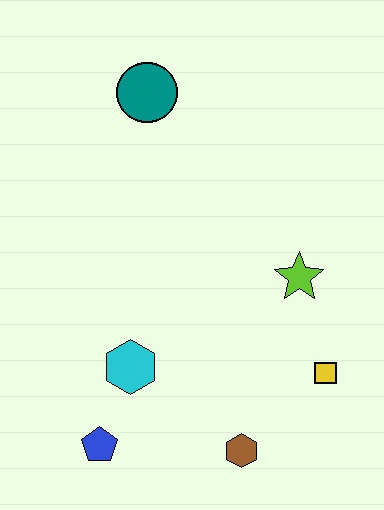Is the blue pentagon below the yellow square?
Yes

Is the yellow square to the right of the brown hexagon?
Yes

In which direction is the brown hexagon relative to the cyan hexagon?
The brown hexagon is to the right of the cyan hexagon.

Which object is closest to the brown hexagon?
The yellow square is closest to the brown hexagon.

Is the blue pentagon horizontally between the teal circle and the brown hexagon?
No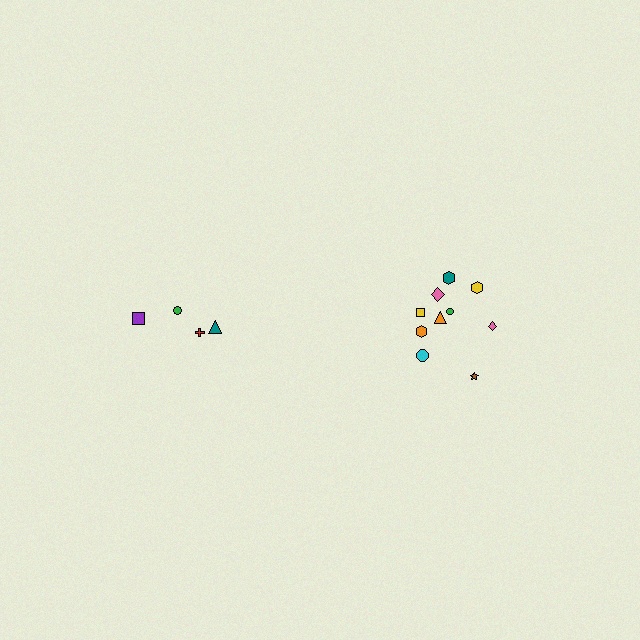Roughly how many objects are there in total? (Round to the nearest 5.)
Roughly 15 objects in total.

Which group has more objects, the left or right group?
The right group.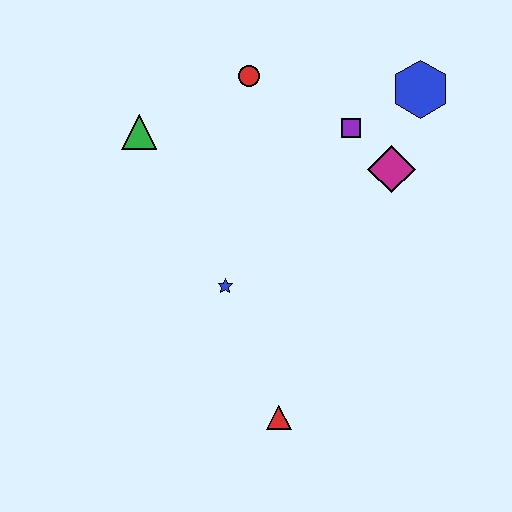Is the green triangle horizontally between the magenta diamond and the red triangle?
No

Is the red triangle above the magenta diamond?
No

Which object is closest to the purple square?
The magenta diamond is closest to the purple square.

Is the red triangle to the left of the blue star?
No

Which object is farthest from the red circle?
The red triangle is farthest from the red circle.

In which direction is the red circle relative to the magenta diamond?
The red circle is to the left of the magenta diamond.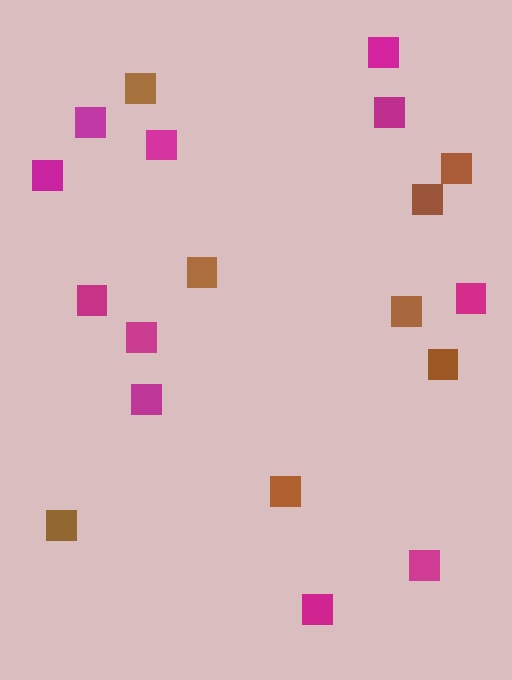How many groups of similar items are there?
There are 2 groups: one group of magenta squares (11) and one group of brown squares (8).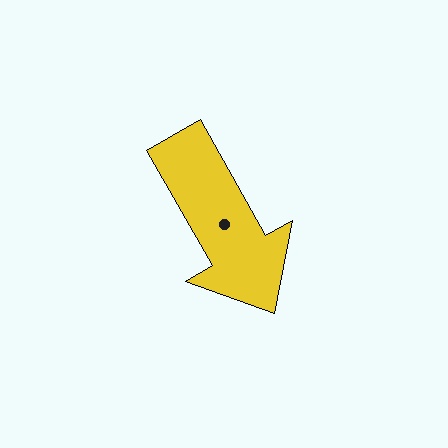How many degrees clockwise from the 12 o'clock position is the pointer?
Approximately 150 degrees.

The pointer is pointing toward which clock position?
Roughly 5 o'clock.